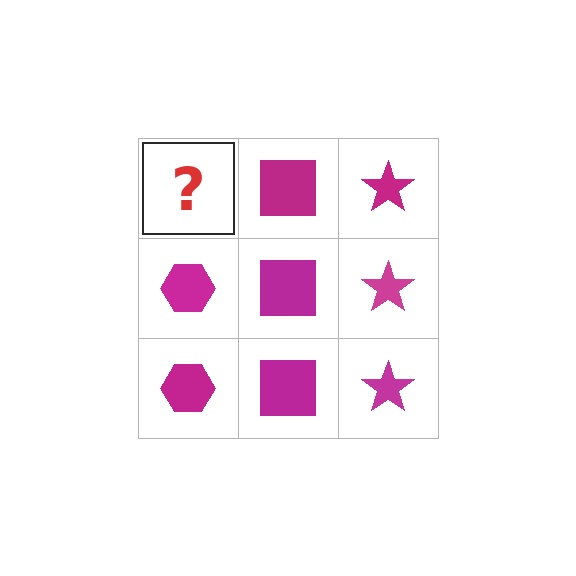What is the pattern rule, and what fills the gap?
The rule is that each column has a consistent shape. The gap should be filled with a magenta hexagon.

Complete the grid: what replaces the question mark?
The question mark should be replaced with a magenta hexagon.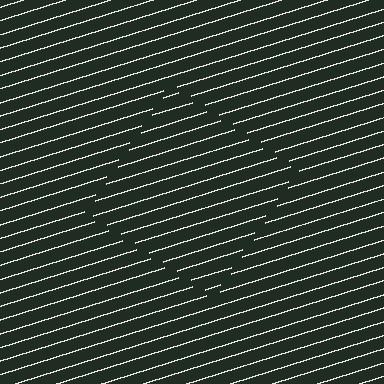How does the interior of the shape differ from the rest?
The interior of the shape contains the same grating, shifted by half a period — the contour is defined by the phase discontinuity where line-ends from the inner and outer gratings abut.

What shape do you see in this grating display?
An illusory square. The interior of the shape contains the same grating, shifted by half a period — the contour is defined by the phase discontinuity where line-ends from the inner and outer gratings abut.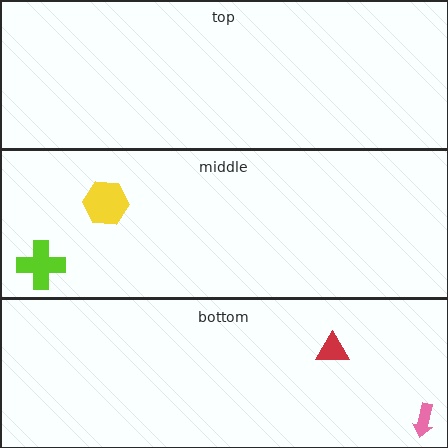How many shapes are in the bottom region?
2.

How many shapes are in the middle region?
2.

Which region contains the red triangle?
The bottom region.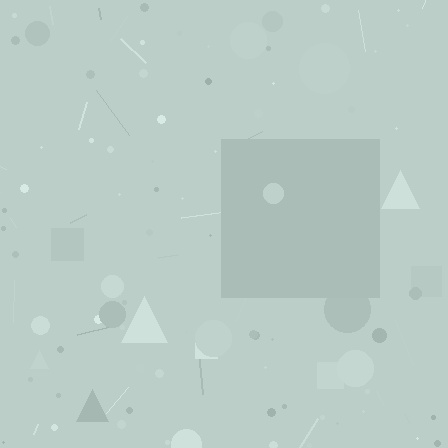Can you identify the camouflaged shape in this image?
The camouflaged shape is a square.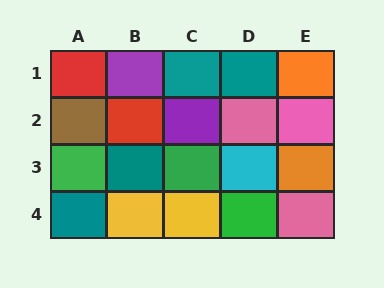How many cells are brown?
1 cell is brown.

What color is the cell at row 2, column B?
Red.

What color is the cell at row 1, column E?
Orange.